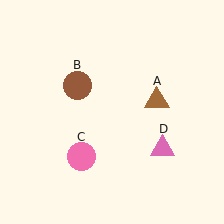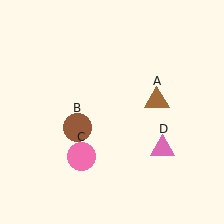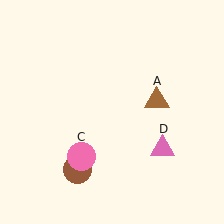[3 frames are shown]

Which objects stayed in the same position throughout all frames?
Brown triangle (object A) and pink circle (object C) and pink triangle (object D) remained stationary.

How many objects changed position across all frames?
1 object changed position: brown circle (object B).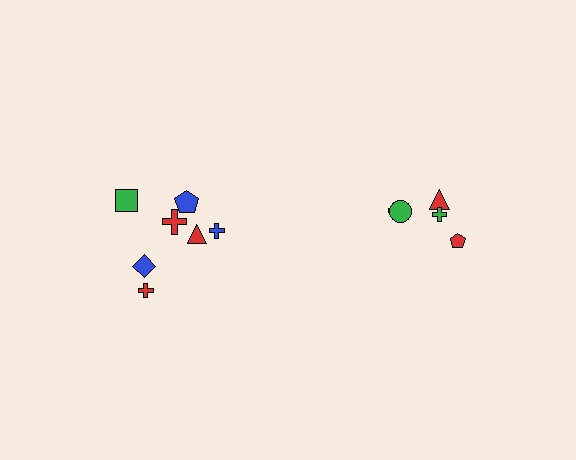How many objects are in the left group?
There are 7 objects.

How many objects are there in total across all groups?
There are 12 objects.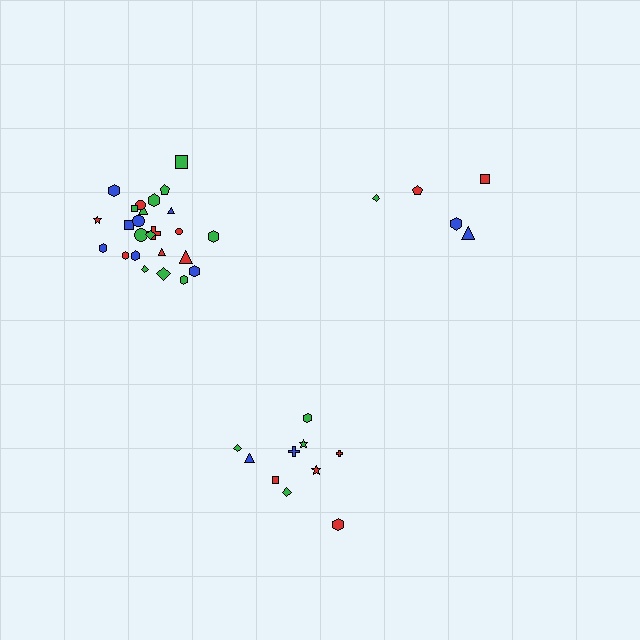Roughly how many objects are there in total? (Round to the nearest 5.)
Roughly 40 objects in total.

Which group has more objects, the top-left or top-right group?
The top-left group.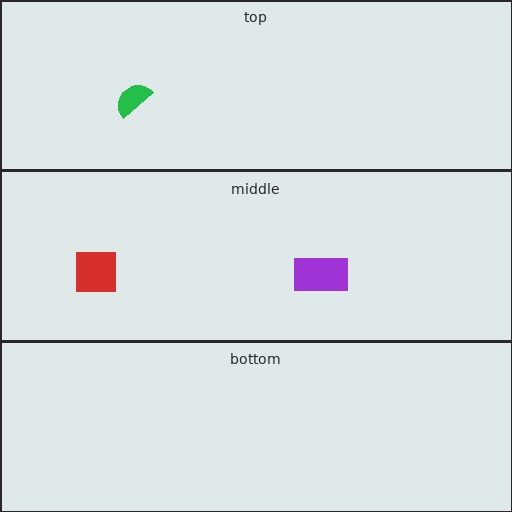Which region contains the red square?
The middle region.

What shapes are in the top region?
The green semicircle.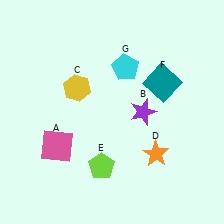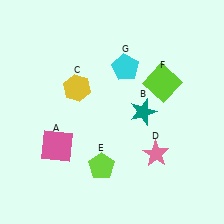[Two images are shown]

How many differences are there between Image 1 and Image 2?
There are 3 differences between the two images.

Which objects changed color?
B changed from purple to teal. D changed from orange to pink. F changed from teal to lime.